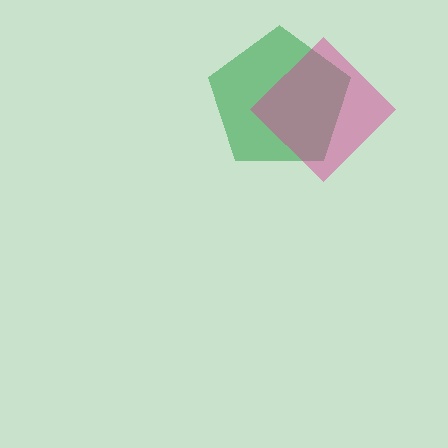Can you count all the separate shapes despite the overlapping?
Yes, there are 2 separate shapes.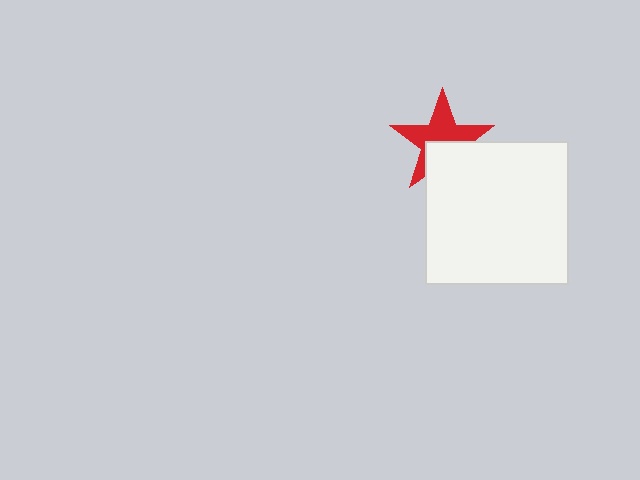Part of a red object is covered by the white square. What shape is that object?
It is a star.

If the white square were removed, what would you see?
You would see the complete red star.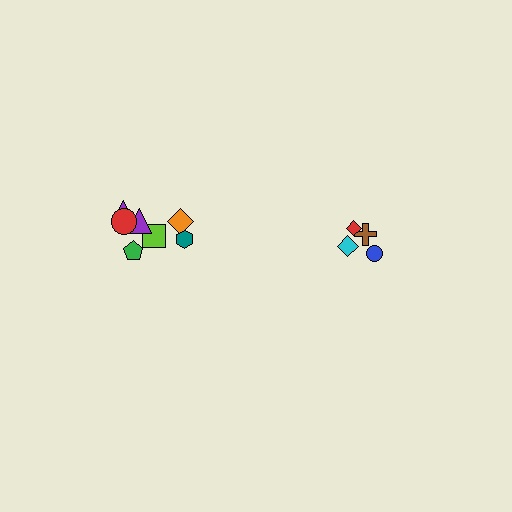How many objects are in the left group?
There are 7 objects.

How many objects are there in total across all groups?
There are 11 objects.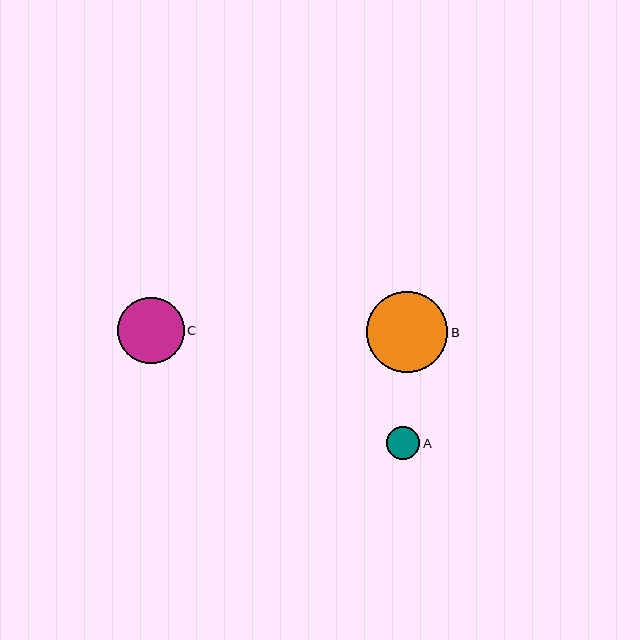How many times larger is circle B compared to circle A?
Circle B is approximately 2.5 times the size of circle A.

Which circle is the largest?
Circle B is the largest with a size of approximately 81 pixels.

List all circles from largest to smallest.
From largest to smallest: B, C, A.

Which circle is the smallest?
Circle A is the smallest with a size of approximately 33 pixels.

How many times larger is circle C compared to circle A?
Circle C is approximately 2.0 times the size of circle A.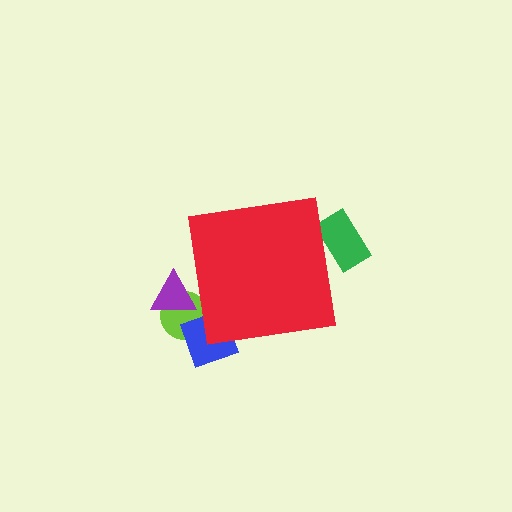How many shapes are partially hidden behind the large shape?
4 shapes are partially hidden.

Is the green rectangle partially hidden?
Yes, the green rectangle is partially hidden behind the red square.